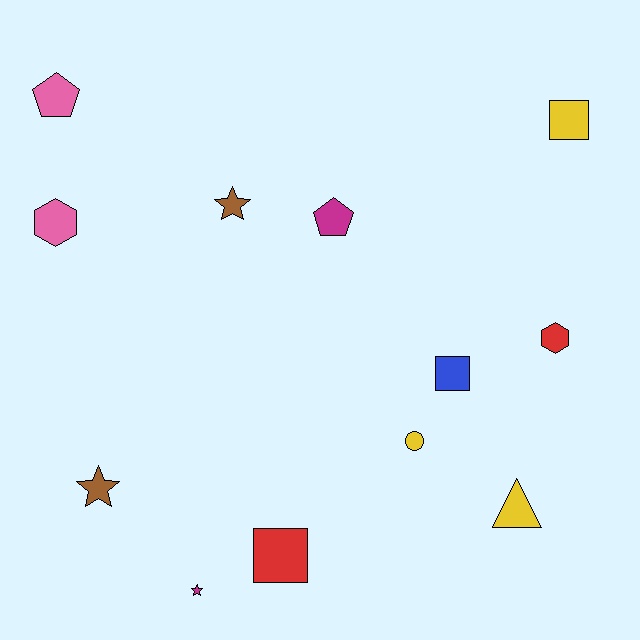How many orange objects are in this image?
There are no orange objects.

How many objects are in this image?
There are 12 objects.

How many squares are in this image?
There are 3 squares.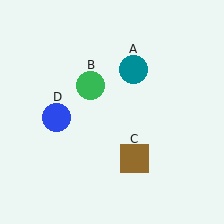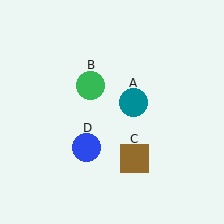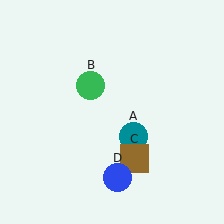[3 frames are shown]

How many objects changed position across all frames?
2 objects changed position: teal circle (object A), blue circle (object D).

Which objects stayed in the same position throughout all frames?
Green circle (object B) and brown square (object C) remained stationary.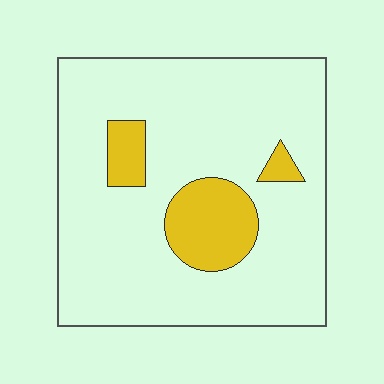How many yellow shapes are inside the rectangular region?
3.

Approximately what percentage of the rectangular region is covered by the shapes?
Approximately 15%.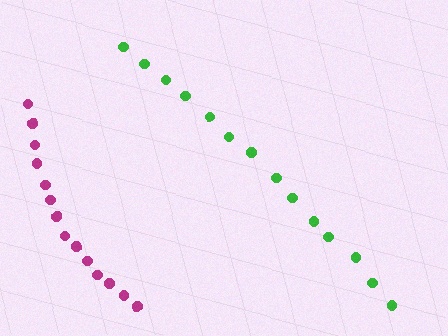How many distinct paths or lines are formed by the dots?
There are 2 distinct paths.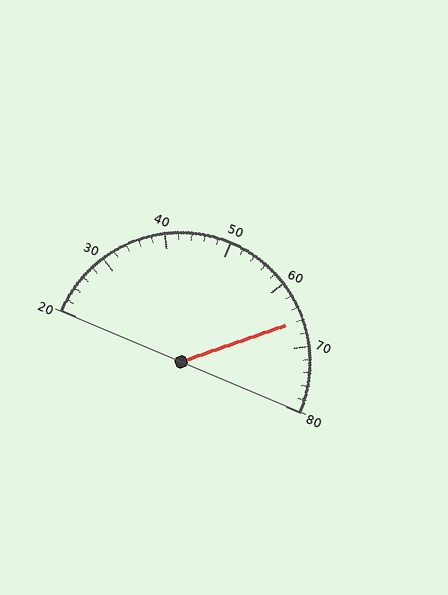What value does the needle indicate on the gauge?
The needle indicates approximately 66.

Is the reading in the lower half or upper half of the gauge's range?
The reading is in the upper half of the range (20 to 80).